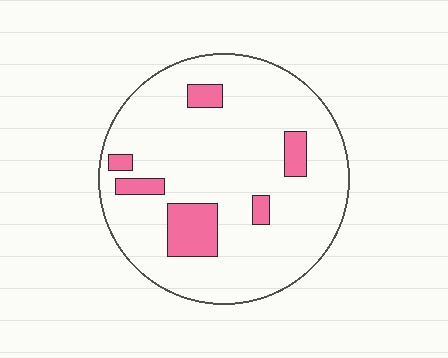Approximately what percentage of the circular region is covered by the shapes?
Approximately 15%.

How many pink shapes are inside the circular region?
6.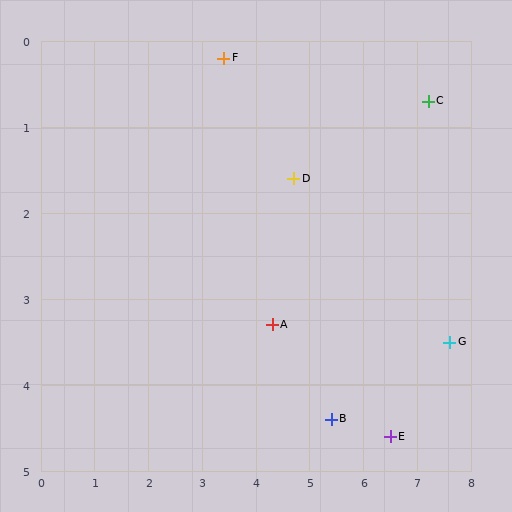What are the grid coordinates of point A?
Point A is at approximately (4.3, 3.3).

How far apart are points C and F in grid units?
Points C and F are about 3.8 grid units apart.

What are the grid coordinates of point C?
Point C is at approximately (7.2, 0.7).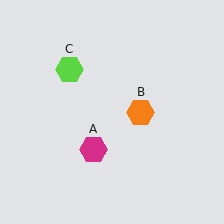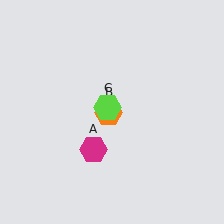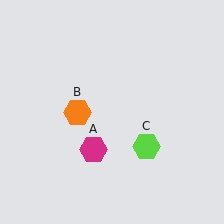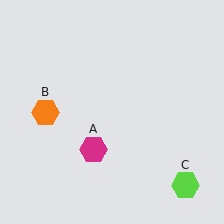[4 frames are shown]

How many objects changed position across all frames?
2 objects changed position: orange hexagon (object B), lime hexagon (object C).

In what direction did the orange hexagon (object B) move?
The orange hexagon (object B) moved left.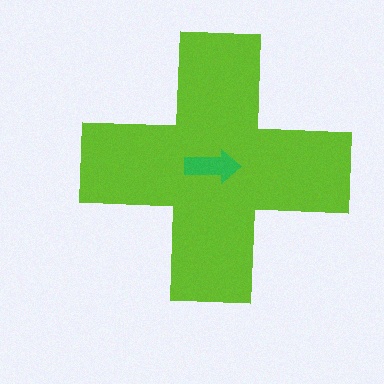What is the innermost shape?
The green arrow.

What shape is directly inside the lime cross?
The green arrow.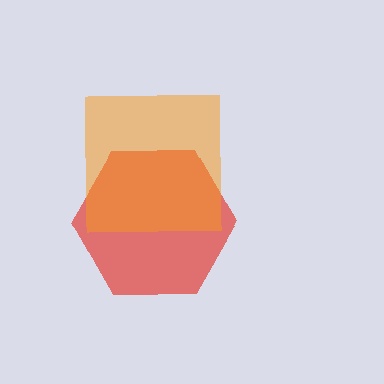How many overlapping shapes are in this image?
There are 2 overlapping shapes in the image.